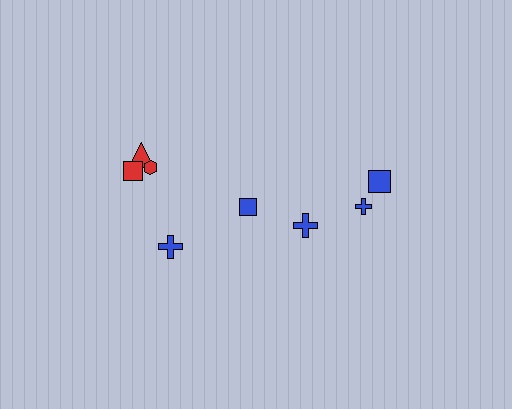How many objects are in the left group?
There are 5 objects.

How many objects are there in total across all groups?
There are 8 objects.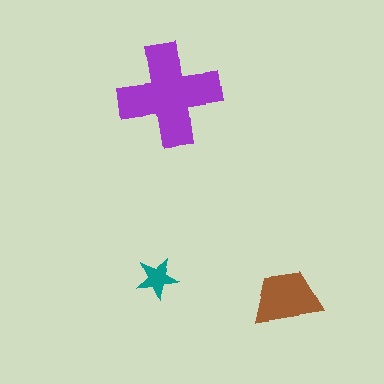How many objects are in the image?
There are 3 objects in the image.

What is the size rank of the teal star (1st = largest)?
3rd.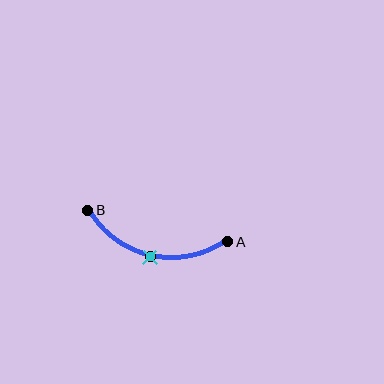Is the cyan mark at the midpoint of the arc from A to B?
Yes. The cyan mark lies on the arc at equal arc-length from both A and B — it is the arc midpoint.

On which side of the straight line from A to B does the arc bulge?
The arc bulges below the straight line connecting A and B.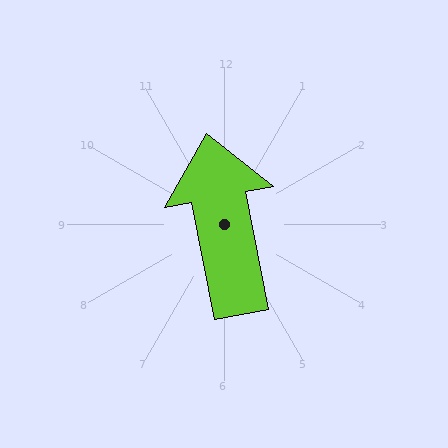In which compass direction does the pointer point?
North.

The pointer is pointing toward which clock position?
Roughly 12 o'clock.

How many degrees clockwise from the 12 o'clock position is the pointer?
Approximately 349 degrees.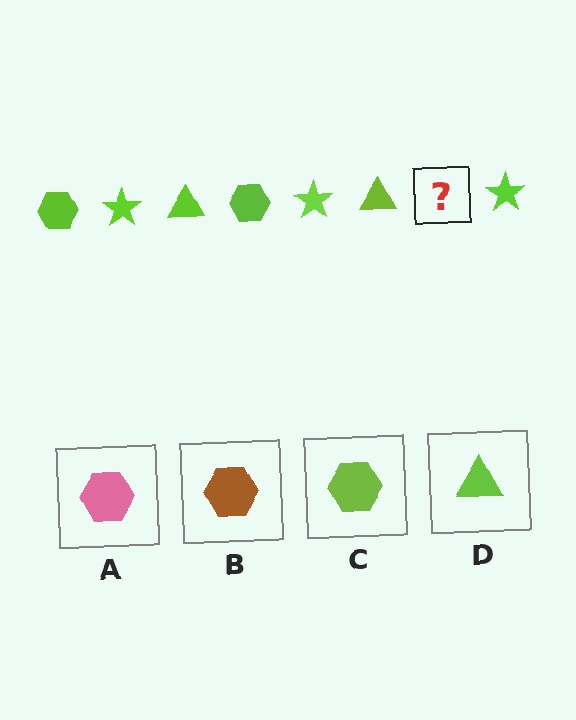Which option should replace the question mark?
Option C.